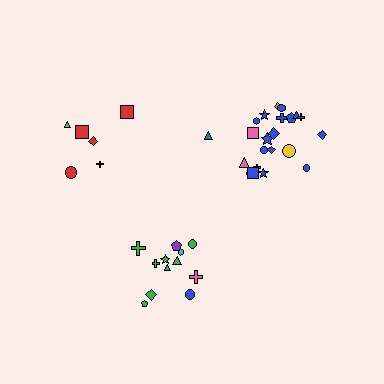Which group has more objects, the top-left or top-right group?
The top-right group.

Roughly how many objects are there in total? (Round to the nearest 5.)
Roughly 40 objects in total.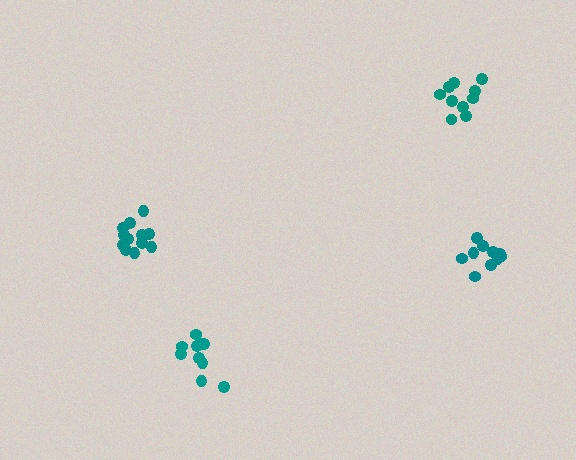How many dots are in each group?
Group 1: 10 dots, Group 2: 10 dots, Group 3: 12 dots, Group 4: 10 dots (42 total).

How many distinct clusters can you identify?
There are 4 distinct clusters.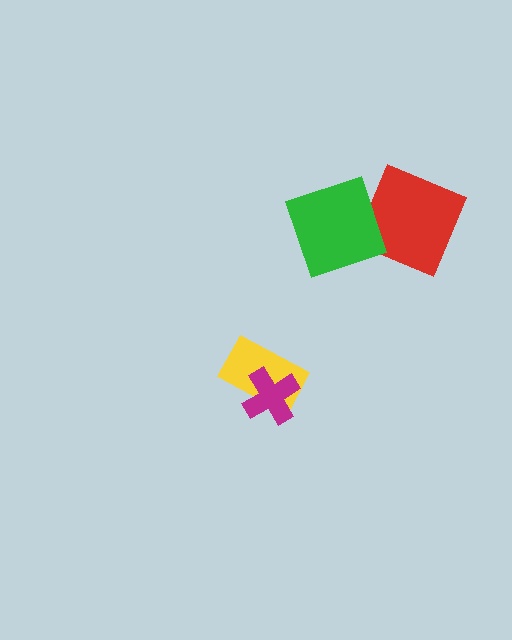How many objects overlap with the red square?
0 objects overlap with the red square.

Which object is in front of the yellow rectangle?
The magenta cross is in front of the yellow rectangle.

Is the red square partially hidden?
No, no other shape covers it.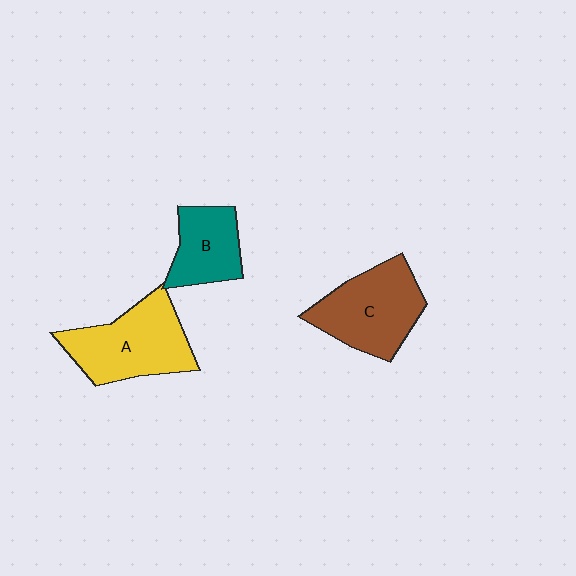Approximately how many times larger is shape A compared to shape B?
Approximately 1.6 times.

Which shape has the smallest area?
Shape B (teal).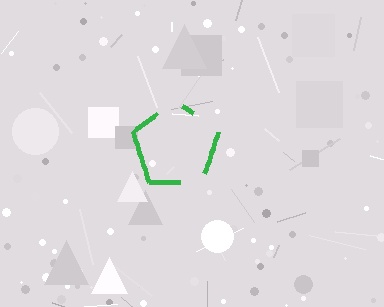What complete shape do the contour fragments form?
The contour fragments form a pentagon.